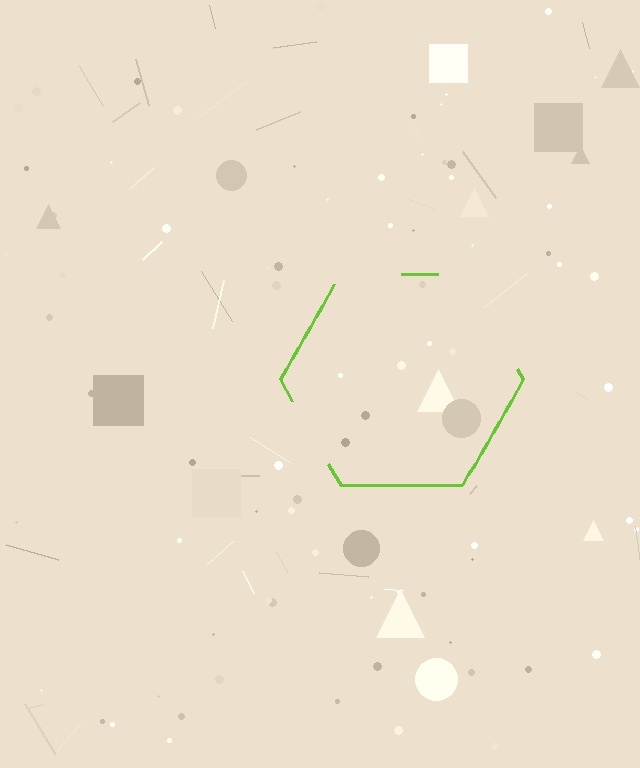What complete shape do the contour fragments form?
The contour fragments form a hexagon.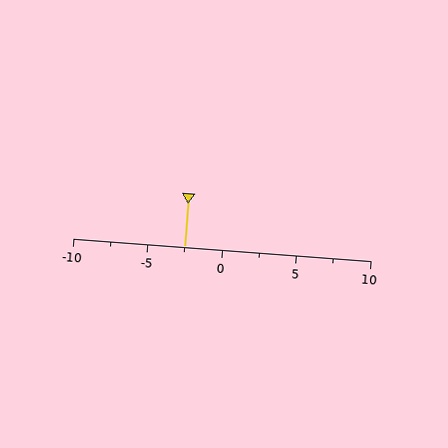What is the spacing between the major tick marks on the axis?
The major ticks are spaced 5 apart.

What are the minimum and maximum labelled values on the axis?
The axis runs from -10 to 10.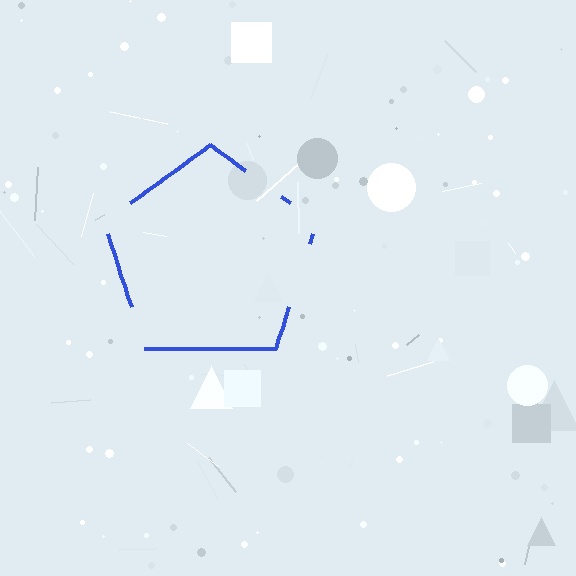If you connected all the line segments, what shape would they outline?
They would outline a pentagon.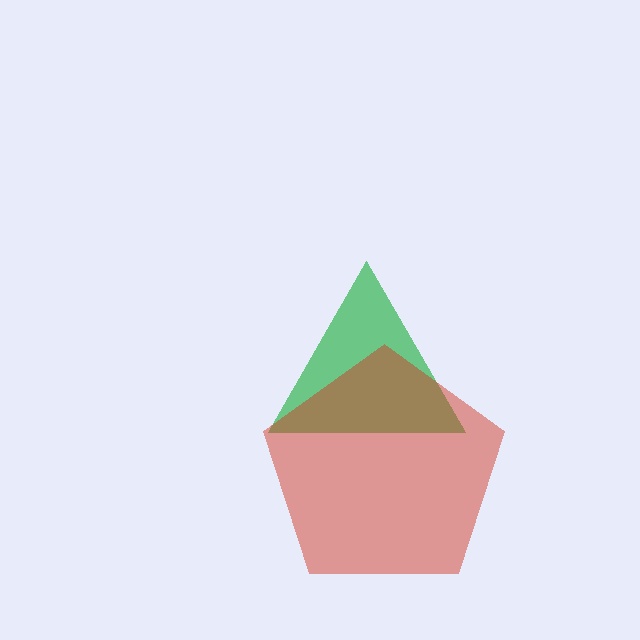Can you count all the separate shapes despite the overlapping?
Yes, there are 2 separate shapes.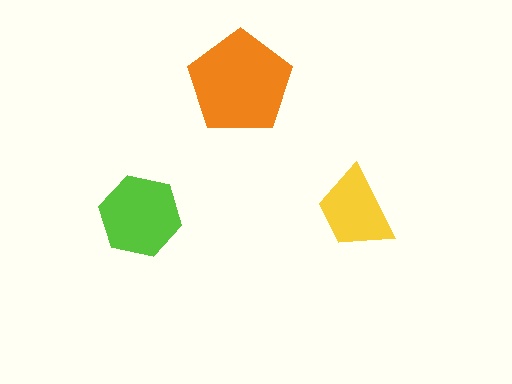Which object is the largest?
The orange pentagon.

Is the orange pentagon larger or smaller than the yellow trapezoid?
Larger.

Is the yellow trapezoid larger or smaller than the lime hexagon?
Smaller.